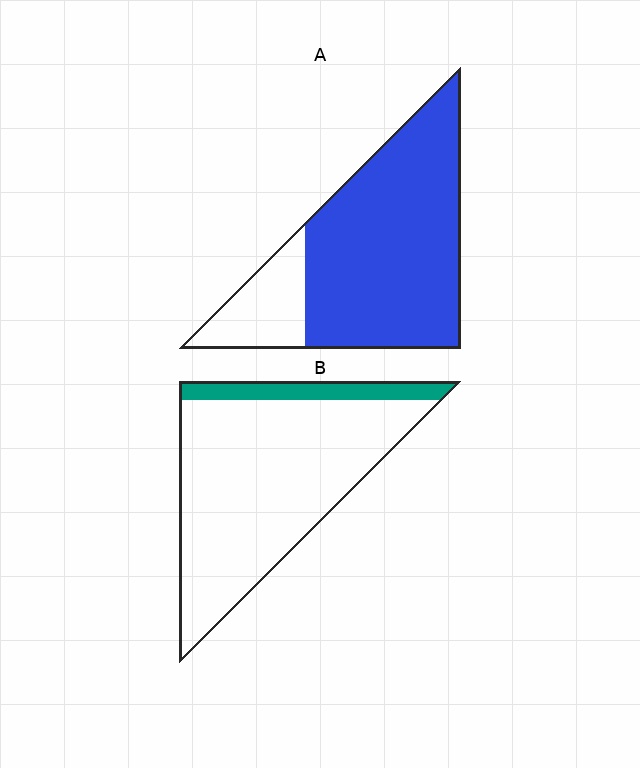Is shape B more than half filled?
No.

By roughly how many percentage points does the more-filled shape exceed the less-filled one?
By roughly 65 percentage points (A over B).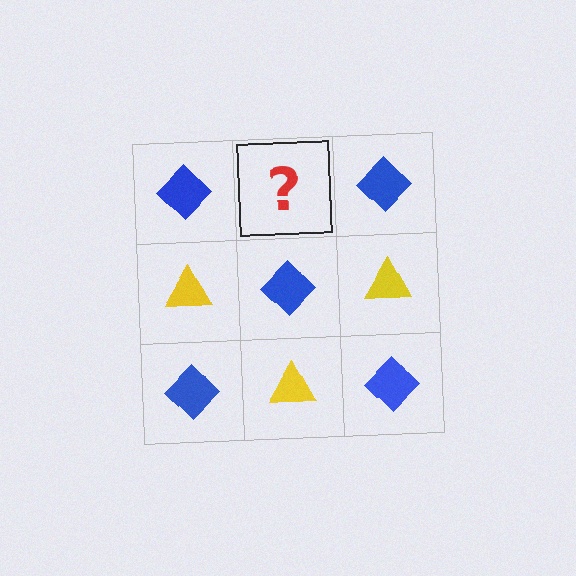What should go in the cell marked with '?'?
The missing cell should contain a yellow triangle.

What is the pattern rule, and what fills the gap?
The rule is that it alternates blue diamond and yellow triangle in a checkerboard pattern. The gap should be filled with a yellow triangle.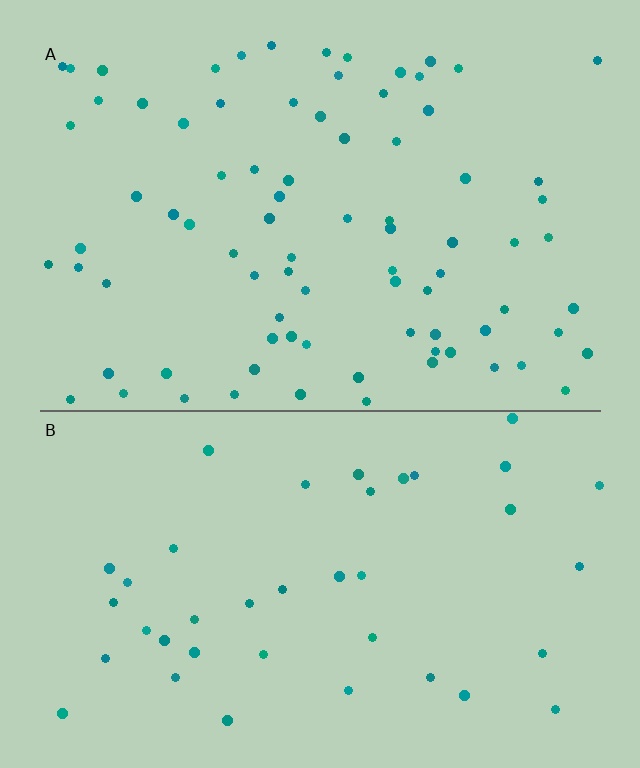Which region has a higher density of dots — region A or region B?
A (the top).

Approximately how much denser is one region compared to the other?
Approximately 2.1× — region A over region B.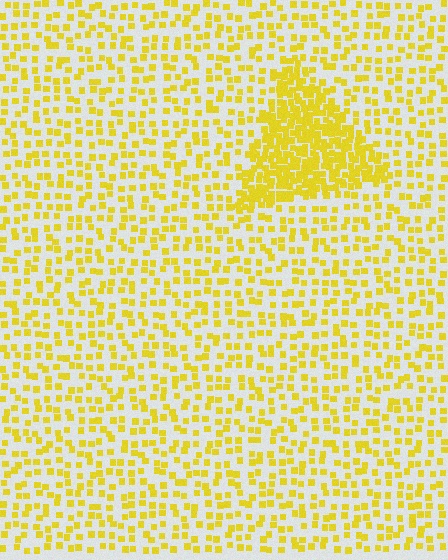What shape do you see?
I see a triangle.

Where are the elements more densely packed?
The elements are more densely packed inside the triangle boundary.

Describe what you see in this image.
The image contains small yellow elements arranged at two different densities. A triangle-shaped region is visible where the elements are more densely packed than the surrounding area.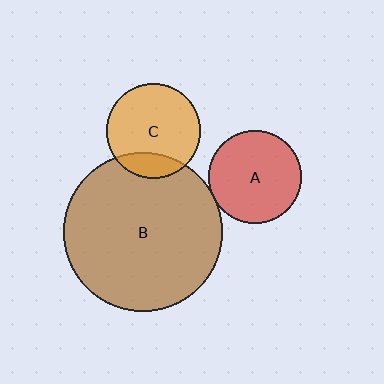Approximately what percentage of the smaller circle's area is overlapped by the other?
Approximately 5%.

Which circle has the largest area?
Circle B (brown).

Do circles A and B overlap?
Yes.